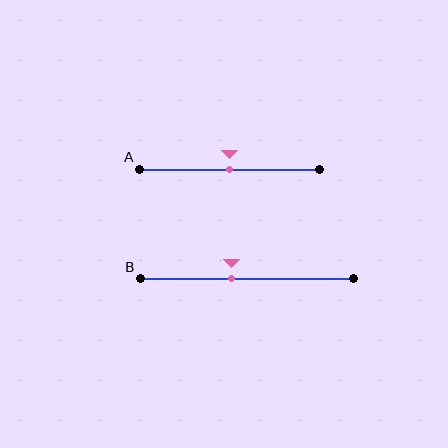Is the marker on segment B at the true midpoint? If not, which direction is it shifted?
No, the marker on segment B is shifted to the left by about 7% of the segment length.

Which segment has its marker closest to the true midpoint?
Segment A has its marker closest to the true midpoint.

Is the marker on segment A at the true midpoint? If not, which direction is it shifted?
Yes, the marker on segment A is at the true midpoint.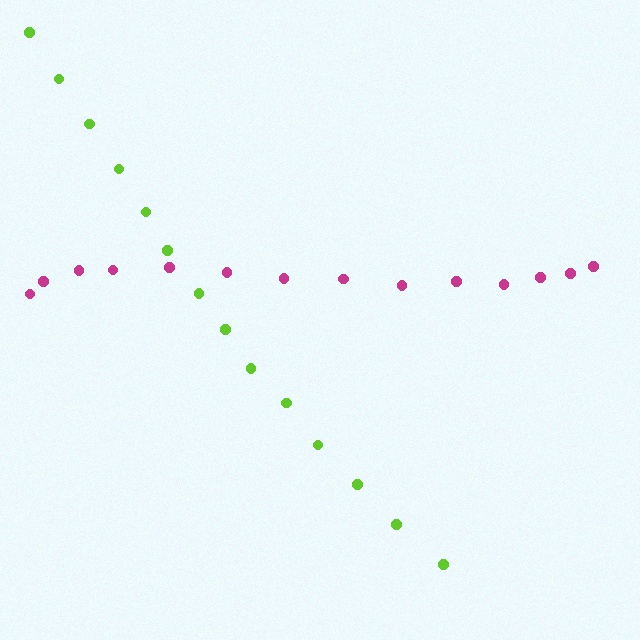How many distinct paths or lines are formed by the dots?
There are 2 distinct paths.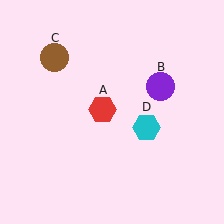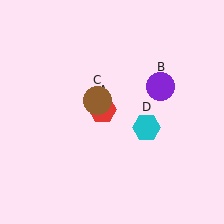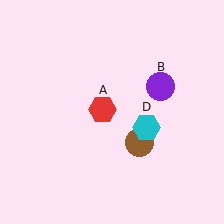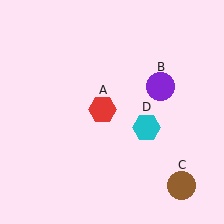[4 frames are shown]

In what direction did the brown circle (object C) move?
The brown circle (object C) moved down and to the right.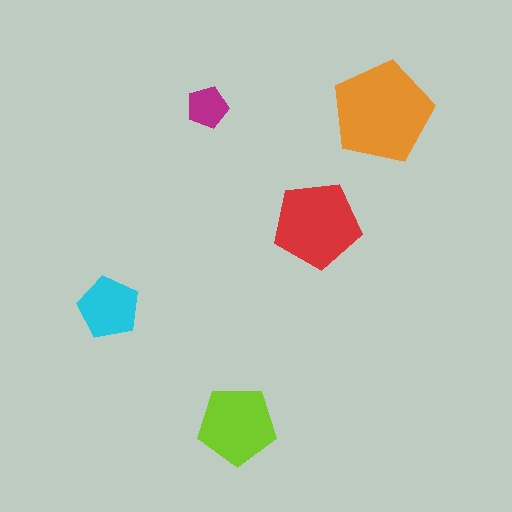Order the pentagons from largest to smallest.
the orange one, the red one, the lime one, the cyan one, the magenta one.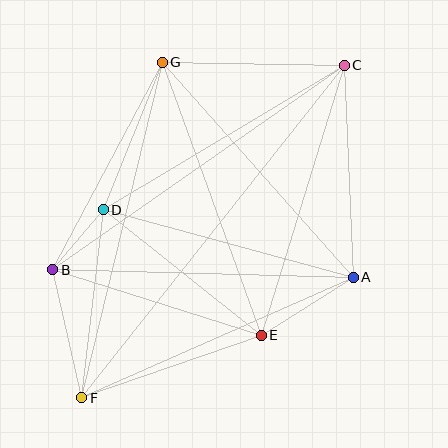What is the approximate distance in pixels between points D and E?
The distance between D and E is approximately 202 pixels.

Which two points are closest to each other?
Points B and D are closest to each other.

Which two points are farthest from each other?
Points C and F are farthest from each other.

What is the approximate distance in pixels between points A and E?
The distance between A and E is approximately 109 pixels.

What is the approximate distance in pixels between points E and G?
The distance between E and G is approximately 290 pixels.